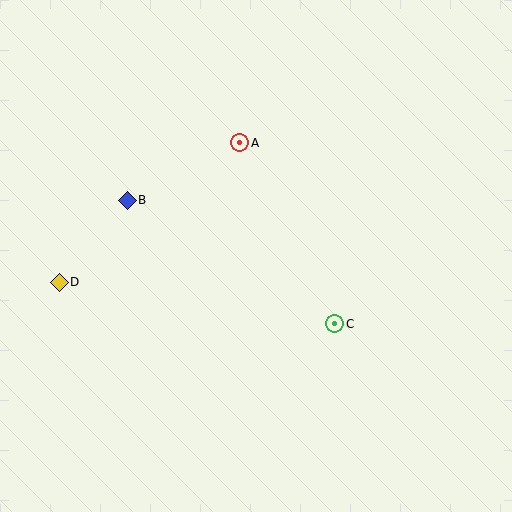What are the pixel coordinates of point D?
Point D is at (59, 282).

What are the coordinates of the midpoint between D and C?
The midpoint between D and C is at (197, 303).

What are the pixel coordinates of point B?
Point B is at (127, 200).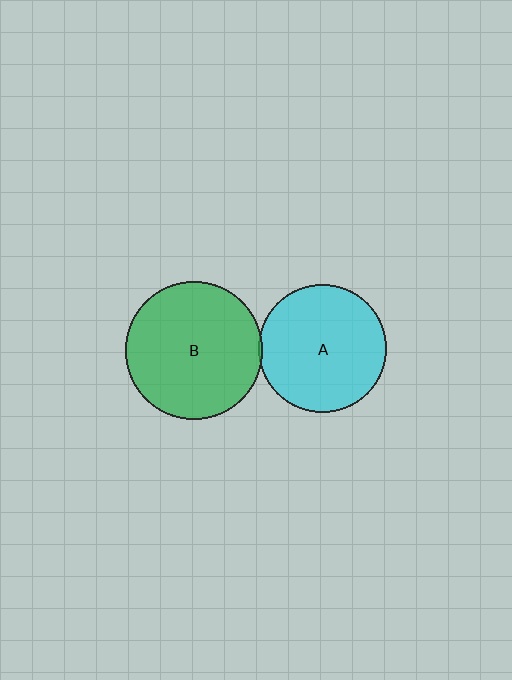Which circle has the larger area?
Circle B (green).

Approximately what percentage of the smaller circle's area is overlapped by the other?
Approximately 5%.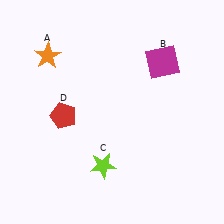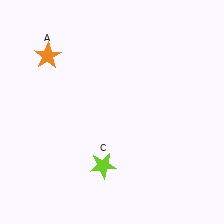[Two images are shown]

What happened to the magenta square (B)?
The magenta square (B) was removed in Image 2. It was in the top-right area of Image 1.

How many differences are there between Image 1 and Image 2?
There are 2 differences between the two images.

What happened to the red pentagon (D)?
The red pentagon (D) was removed in Image 2. It was in the bottom-left area of Image 1.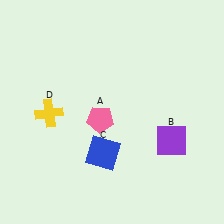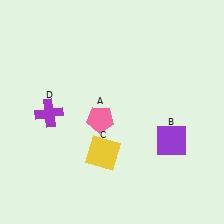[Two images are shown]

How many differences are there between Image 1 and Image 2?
There are 2 differences between the two images.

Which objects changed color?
C changed from blue to yellow. D changed from yellow to purple.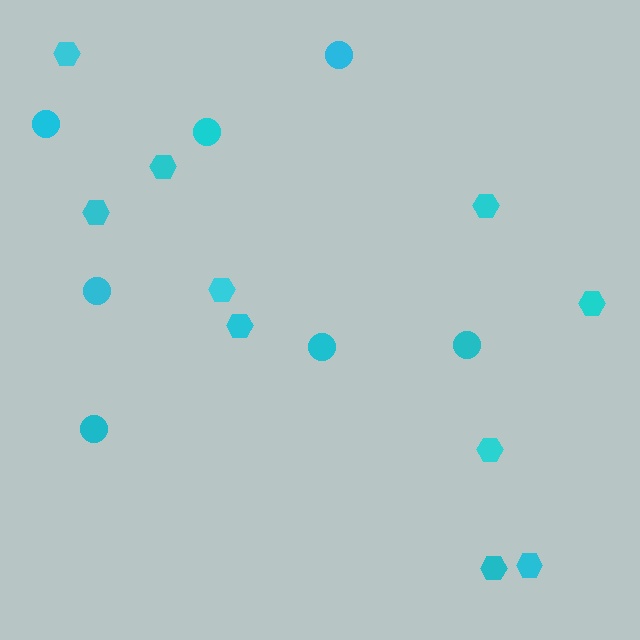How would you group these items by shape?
There are 2 groups: one group of hexagons (10) and one group of circles (7).